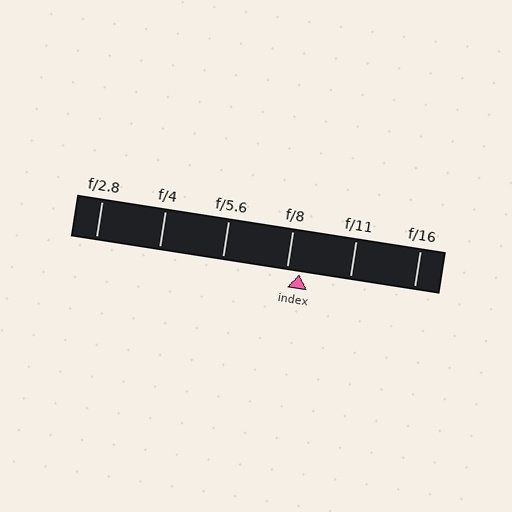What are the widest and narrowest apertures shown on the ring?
The widest aperture shown is f/2.8 and the narrowest is f/16.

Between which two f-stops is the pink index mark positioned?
The index mark is between f/8 and f/11.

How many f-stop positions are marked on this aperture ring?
There are 6 f-stop positions marked.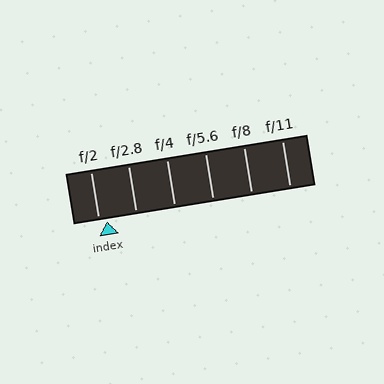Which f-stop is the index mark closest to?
The index mark is closest to f/2.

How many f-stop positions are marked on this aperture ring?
There are 6 f-stop positions marked.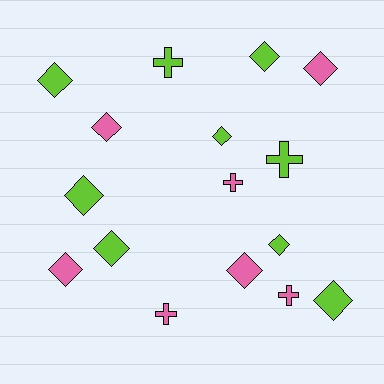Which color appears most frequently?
Lime, with 9 objects.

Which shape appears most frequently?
Diamond, with 11 objects.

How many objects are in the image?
There are 16 objects.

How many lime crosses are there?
There are 2 lime crosses.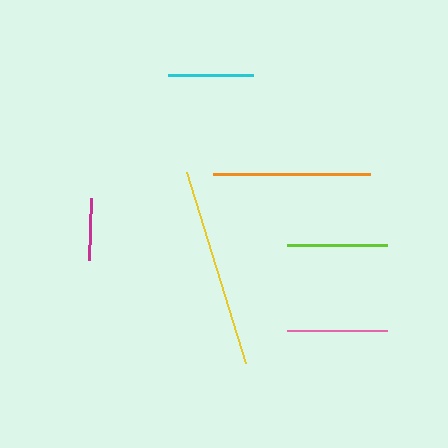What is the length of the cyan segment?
The cyan segment is approximately 85 pixels long.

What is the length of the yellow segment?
The yellow segment is approximately 199 pixels long.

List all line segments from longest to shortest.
From longest to shortest: yellow, orange, lime, pink, cyan, magenta.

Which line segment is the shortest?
The magenta line is the shortest at approximately 62 pixels.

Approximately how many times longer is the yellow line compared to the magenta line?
The yellow line is approximately 3.2 times the length of the magenta line.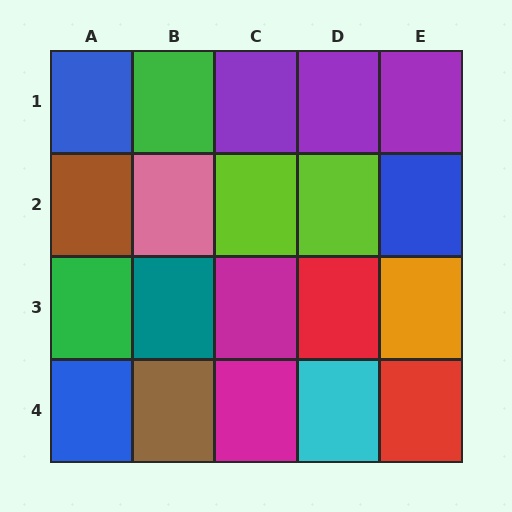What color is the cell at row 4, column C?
Magenta.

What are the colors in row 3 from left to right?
Green, teal, magenta, red, orange.